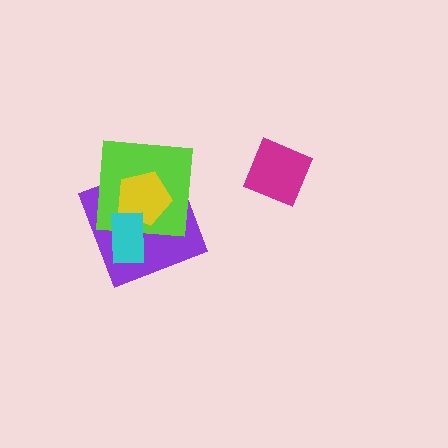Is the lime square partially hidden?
Yes, it is partially covered by another shape.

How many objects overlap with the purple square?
3 objects overlap with the purple square.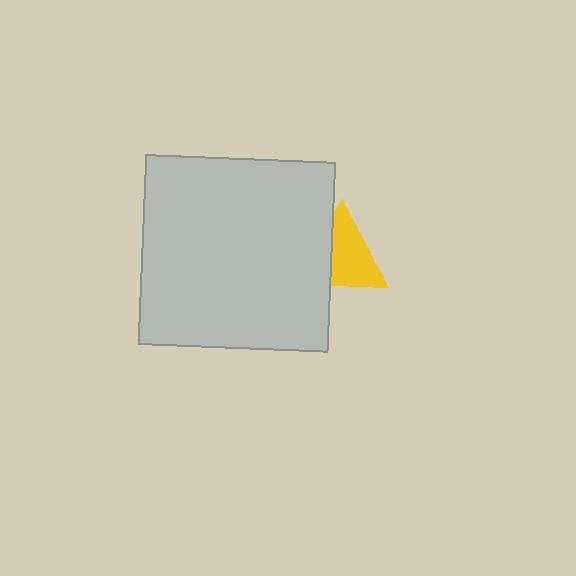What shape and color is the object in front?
The object in front is a light gray square.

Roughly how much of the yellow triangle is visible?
About half of it is visible (roughly 63%).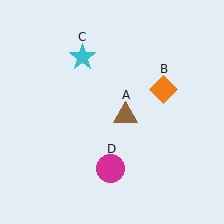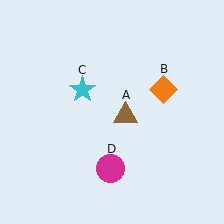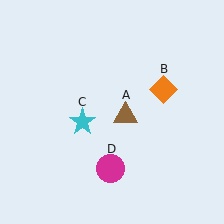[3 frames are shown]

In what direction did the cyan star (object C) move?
The cyan star (object C) moved down.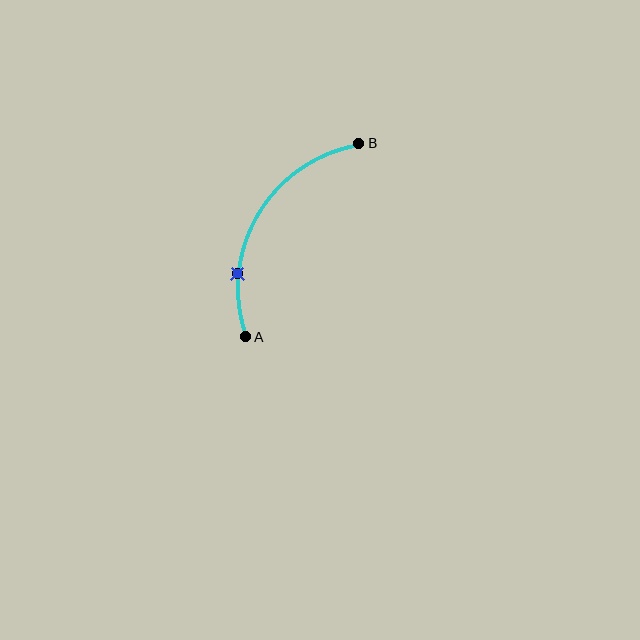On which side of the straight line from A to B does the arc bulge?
The arc bulges to the left of the straight line connecting A and B.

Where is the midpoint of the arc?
The arc midpoint is the point on the curve farthest from the straight line joining A and B. It sits to the left of that line.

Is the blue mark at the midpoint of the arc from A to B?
No. The blue mark lies on the arc but is closer to endpoint A. The arc midpoint would be at the point on the curve equidistant along the arc from both A and B.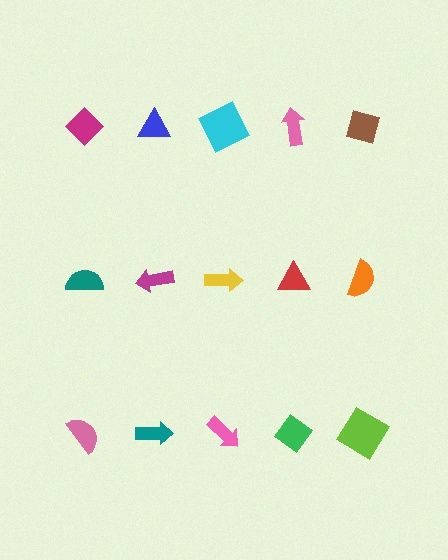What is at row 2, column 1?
A teal semicircle.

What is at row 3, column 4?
A green diamond.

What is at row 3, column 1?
A pink semicircle.